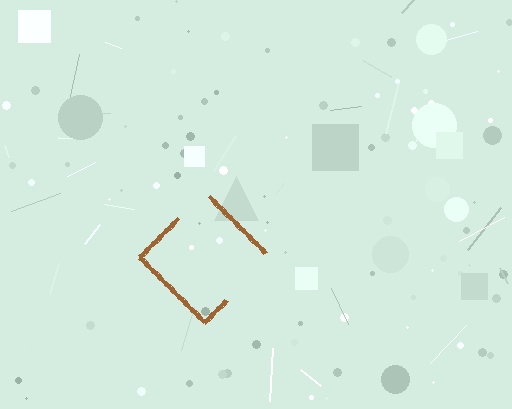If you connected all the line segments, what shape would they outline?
They would outline a diamond.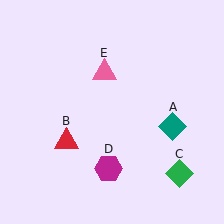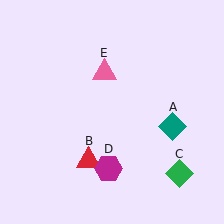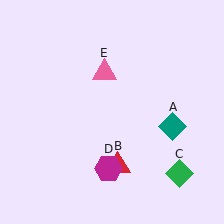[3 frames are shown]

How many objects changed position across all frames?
1 object changed position: red triangle (object B).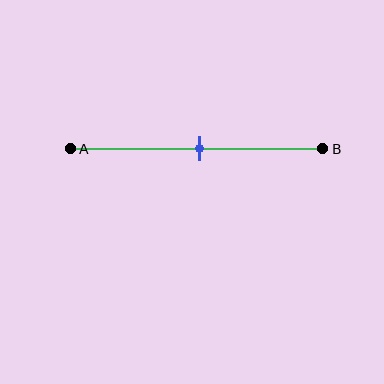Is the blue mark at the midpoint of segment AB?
Yes, the mark is approximately at the midpoint.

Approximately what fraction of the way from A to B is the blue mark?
The blue mark is approximately 50% of the way from A to B.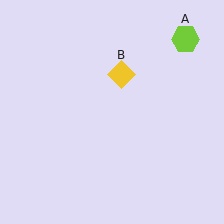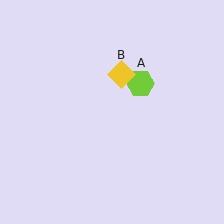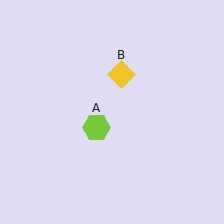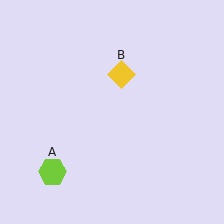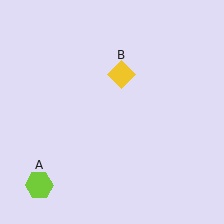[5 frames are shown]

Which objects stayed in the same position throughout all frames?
Yellow diamond (object B) remained stationary.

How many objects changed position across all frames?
1 object changed position: lime hexagon (object A).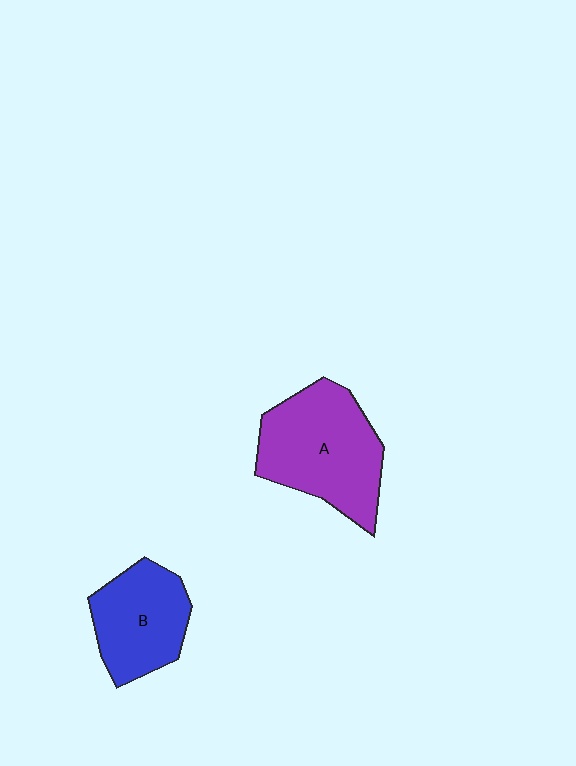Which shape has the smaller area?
Shape B (blue).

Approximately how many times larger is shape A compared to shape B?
Approximately 1.4 times.